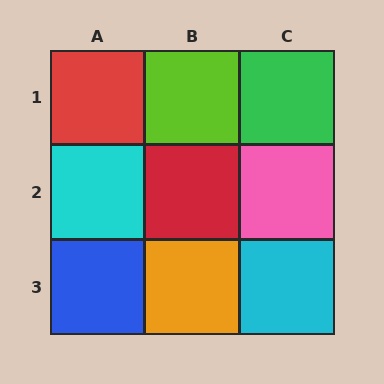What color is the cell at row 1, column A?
Red.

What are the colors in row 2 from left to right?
Cyan, red, pink.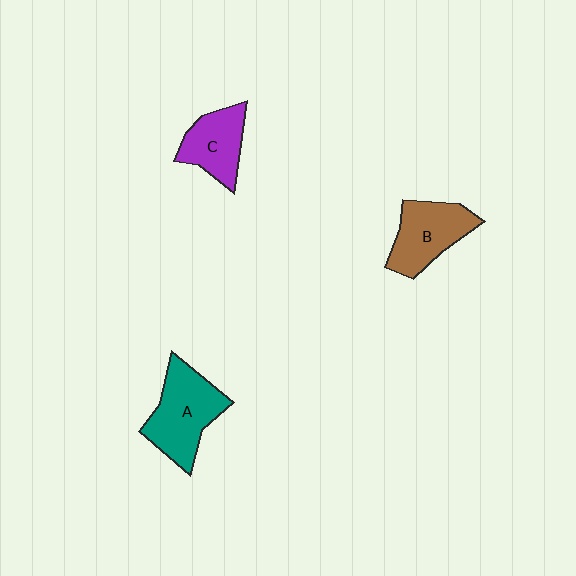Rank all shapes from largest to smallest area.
From largest to smallest: A (teal), B (brown), C (purple).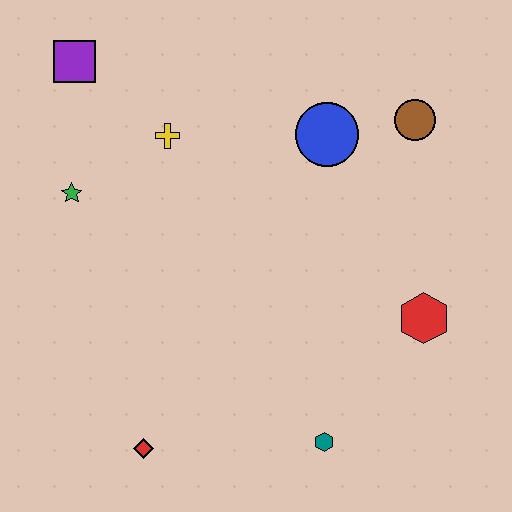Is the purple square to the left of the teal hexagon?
Yes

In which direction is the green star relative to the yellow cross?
The green star is to the left of the yellow cross.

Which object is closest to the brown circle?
The blue circle is closest to the brown circle.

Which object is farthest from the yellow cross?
The teal hexagon is farthest from the yellow cross.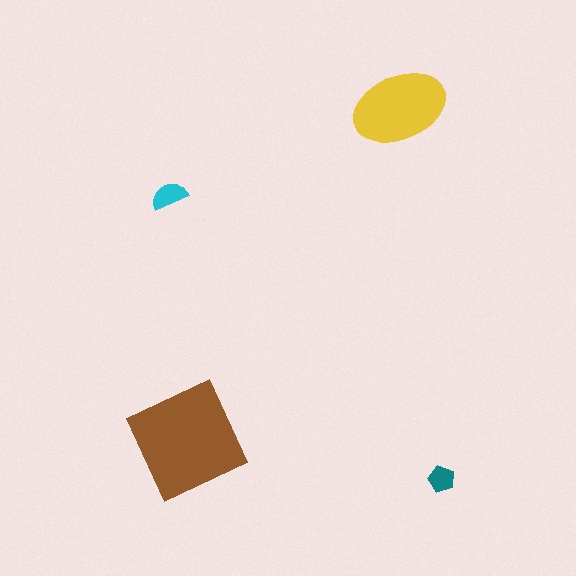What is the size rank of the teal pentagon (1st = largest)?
4th.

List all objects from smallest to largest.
The teal pentagon, the cyan semicircle, the yellow ellipse, the brown diamond.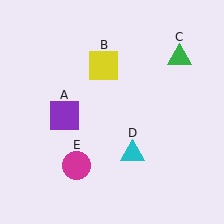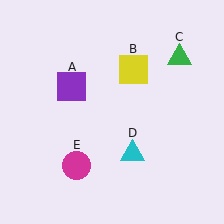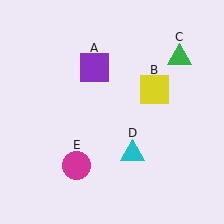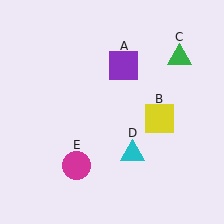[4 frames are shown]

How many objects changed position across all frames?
2 objects changed position: purple square (object A), yellow square (object B).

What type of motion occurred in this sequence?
The purple square (object A), yellow square (object B) rotated clockwise around the center of the scene.